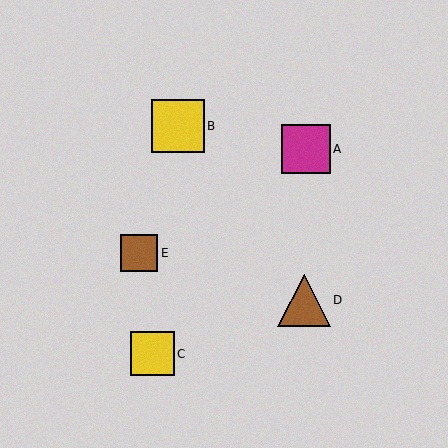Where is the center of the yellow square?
The center of the yellow square is at (178, 126).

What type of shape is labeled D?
Shape D is a brown triangle.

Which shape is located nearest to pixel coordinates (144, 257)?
The brown square (labeled E) at (139, 253) is nearest to that location.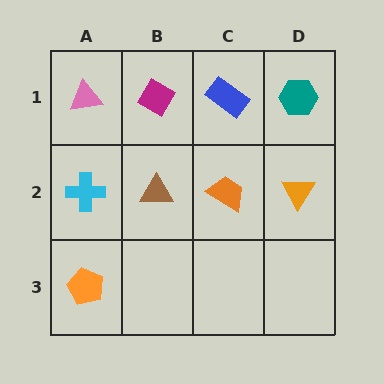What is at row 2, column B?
A brown triangle.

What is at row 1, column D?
A teal hexagon.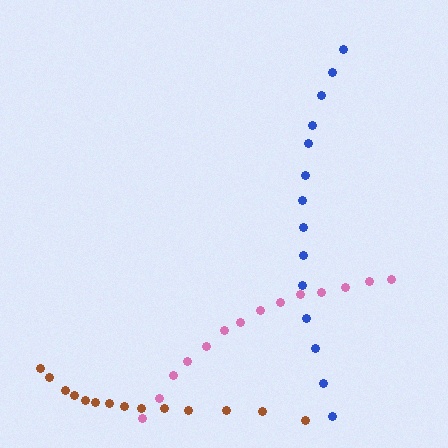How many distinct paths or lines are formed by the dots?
There are 3 distinct paths.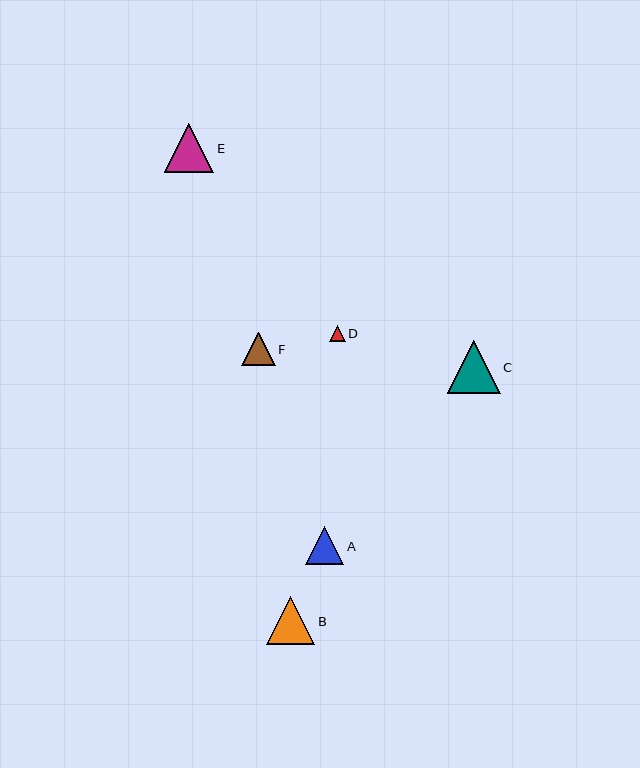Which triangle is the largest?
Triangle C is the largest with a size of approximately 53 pixels.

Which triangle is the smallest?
Triangle D is the smallest with a size of approximately 16 pixels.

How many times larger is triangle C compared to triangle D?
Triangle C is approximately 3.3 times the size of triangle D.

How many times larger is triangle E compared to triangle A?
Triangle E is approximately 1.3 times the size of triangle A.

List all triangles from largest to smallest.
From largest to smallest: C, E, B, A, F, D.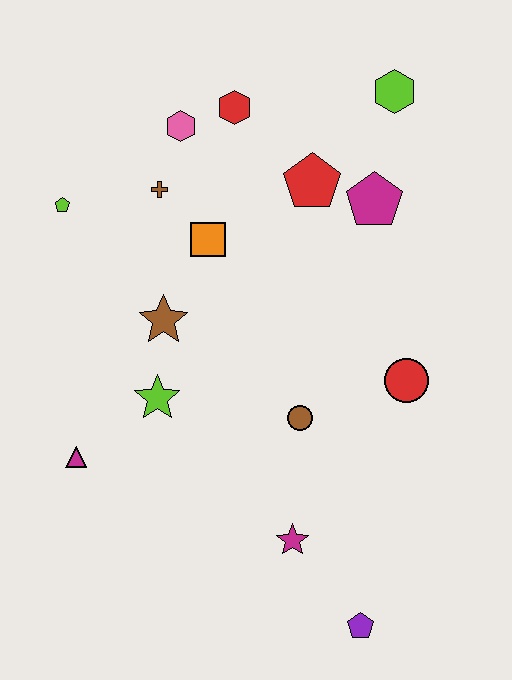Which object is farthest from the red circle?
The lime pentagon is farthest from the red circle.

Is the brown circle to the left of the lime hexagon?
Yes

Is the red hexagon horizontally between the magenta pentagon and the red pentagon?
No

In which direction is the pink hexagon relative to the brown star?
The pink hexagon is above the brown star.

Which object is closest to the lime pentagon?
The brown cross is closest to the lime pentagon.